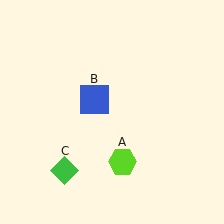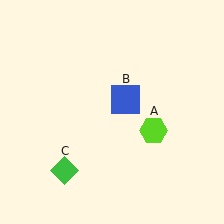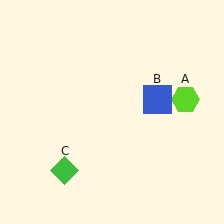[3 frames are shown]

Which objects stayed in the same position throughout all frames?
Green diamond (object C) remained stationary.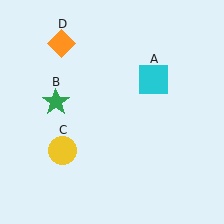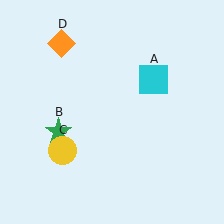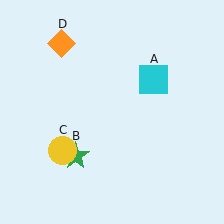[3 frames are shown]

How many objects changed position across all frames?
1 object changed position: green star (object B).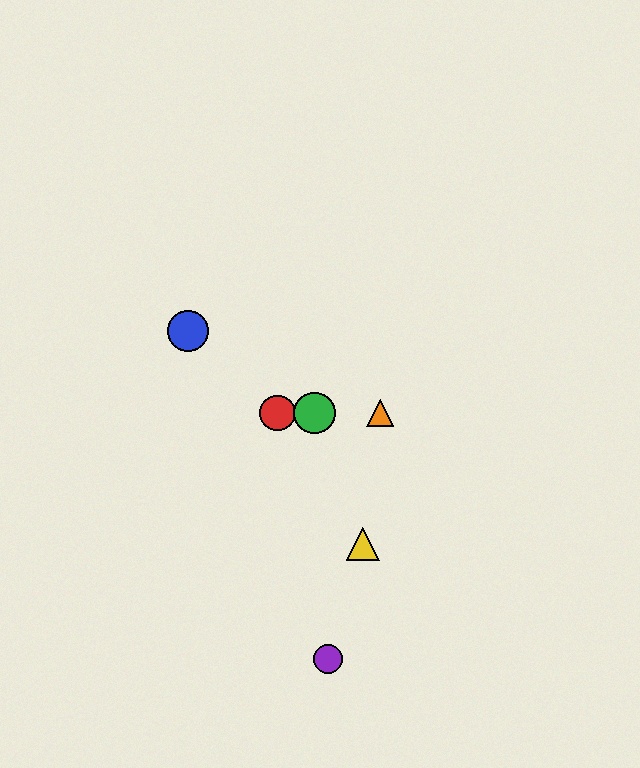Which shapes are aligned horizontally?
The red circle, the green circle, the orange triangle are aligned horizontally.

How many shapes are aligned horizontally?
3 shapes (the red circle, the green circle, the orange triangle) are aligned horizontally.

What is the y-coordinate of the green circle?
The green circle is at y≈413.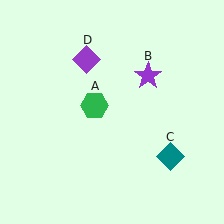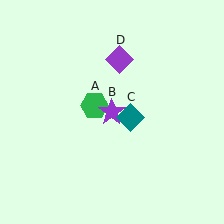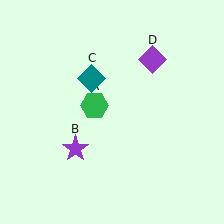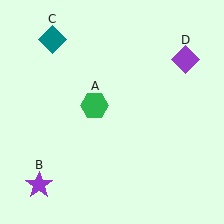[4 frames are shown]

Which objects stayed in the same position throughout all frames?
Green hexagon (object A) remained stationary.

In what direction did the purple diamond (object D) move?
The purple diamond (object D) moved right.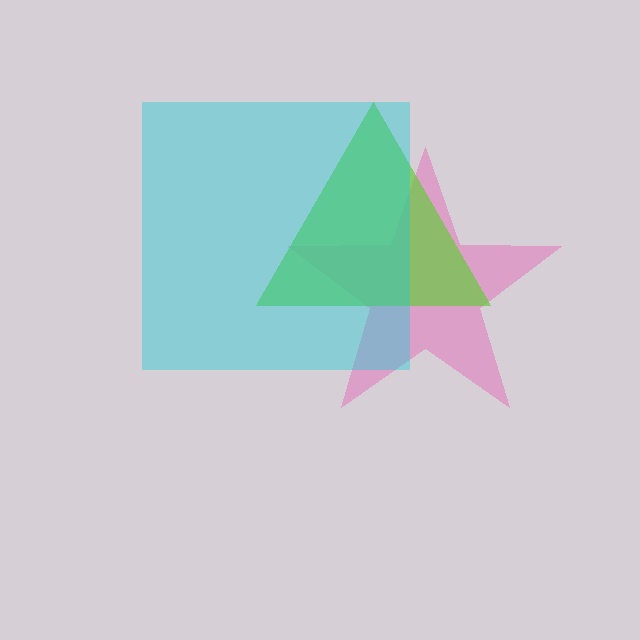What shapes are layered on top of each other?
The layered shapes are: a pink star, a lime triangle, a cyan square.